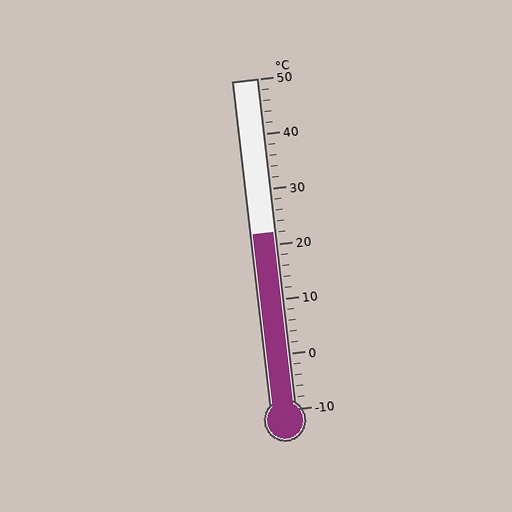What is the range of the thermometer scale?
The thermometer scale ranges from -10°C to 50°C.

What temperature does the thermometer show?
The thermometer shows approximately 22°C.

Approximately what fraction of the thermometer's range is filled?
The thermometer is filled to approximately 55% of its range.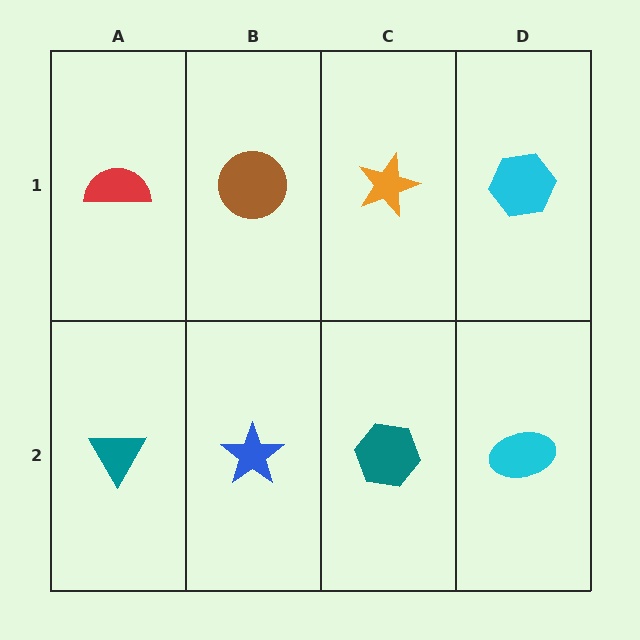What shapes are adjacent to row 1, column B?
A blue star (row 2, column B), a red semicircle (row 1, column A), an orange star (row 1, column C).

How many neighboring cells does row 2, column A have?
2.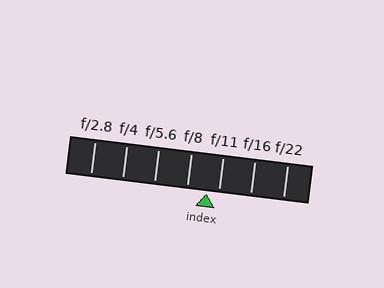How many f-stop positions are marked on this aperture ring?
There are 7 f-stop positions marked.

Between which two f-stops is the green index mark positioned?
The index mark is between f/8 and f/11.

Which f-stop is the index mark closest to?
The index mark is closest to f/11.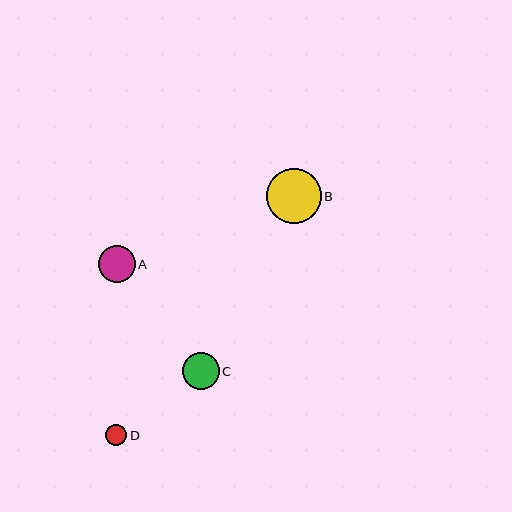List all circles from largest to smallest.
From largest to smallest: B, C, A, D.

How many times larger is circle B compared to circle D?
Circle B is approximately 2.6 times the size of circle D.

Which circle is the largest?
Circle B is the largest with a size of approximately 55 pixels.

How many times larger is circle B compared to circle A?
Circle B is approximately 1.5 times the size of circle A.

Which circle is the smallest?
Circle D is the smallest with a size of approximately 21 pixels.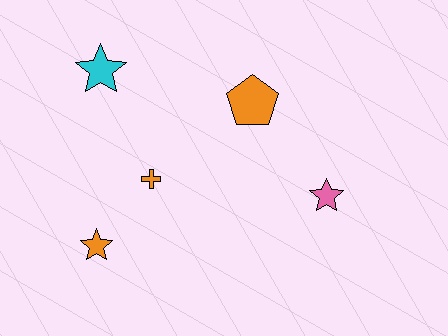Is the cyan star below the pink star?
No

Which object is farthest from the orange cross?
The pink star is farthest from the orange cross.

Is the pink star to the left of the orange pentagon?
No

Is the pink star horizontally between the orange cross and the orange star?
No